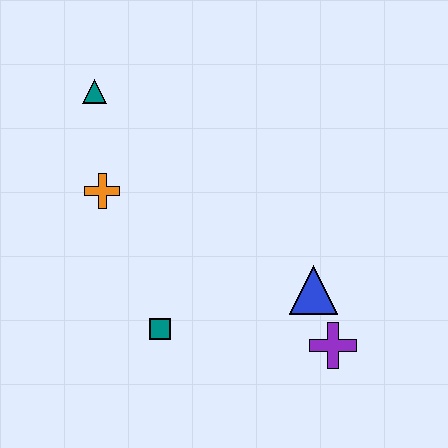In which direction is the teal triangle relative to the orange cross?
The teal triangle is above the orange cross.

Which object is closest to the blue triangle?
The purple cross is closest to the blue triangle.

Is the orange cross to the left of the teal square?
Yes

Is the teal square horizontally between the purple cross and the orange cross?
Yes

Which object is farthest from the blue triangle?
The teal triangle is farthest from the blue triangle.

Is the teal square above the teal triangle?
No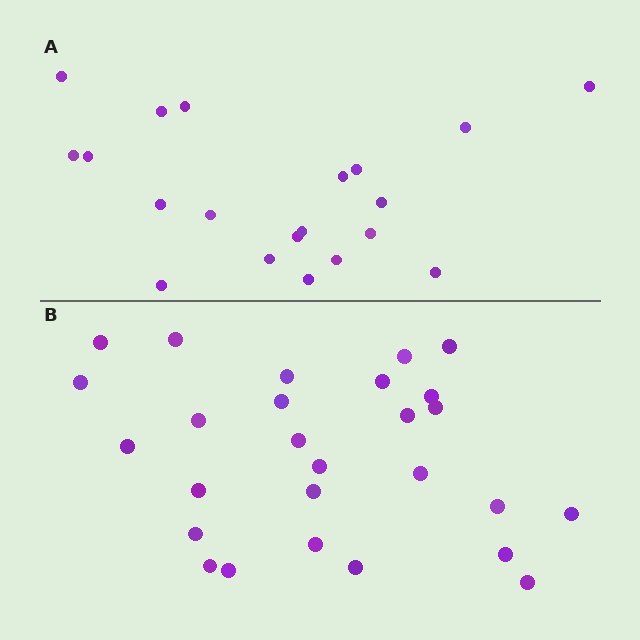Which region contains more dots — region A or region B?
Region B (the bottom region) has more dots.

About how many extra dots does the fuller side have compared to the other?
Region B has roughly 8 or so more dots than region A.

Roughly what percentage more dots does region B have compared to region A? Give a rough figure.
About 35% more.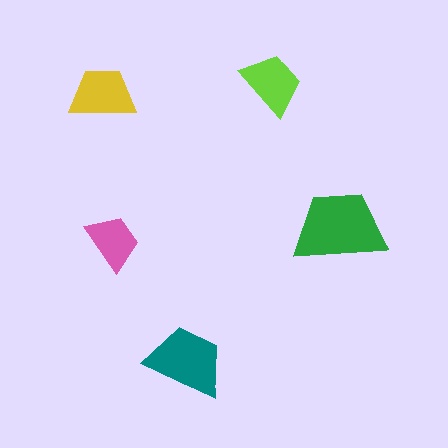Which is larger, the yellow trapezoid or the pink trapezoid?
The yellow one.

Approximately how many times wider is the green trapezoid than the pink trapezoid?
About 1.5 times wider.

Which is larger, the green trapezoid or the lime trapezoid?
The green one.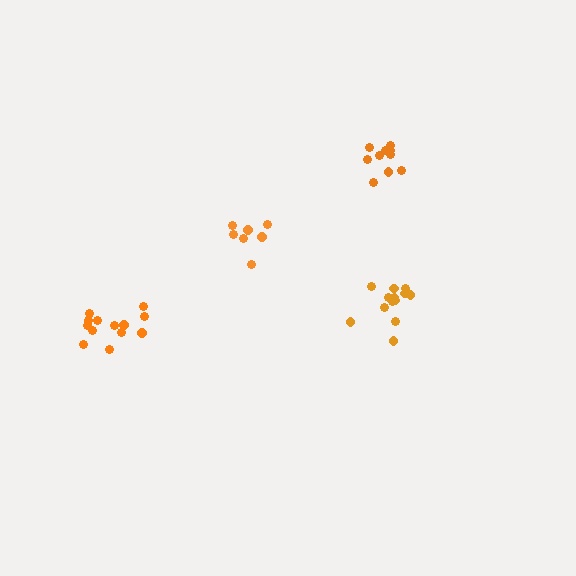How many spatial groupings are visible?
There are 4 spatial groupings.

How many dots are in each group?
Group 1: 13 dots, Group 2: 10 dots, Group 3: 7 dots, Group 4: 13 dots (43 total).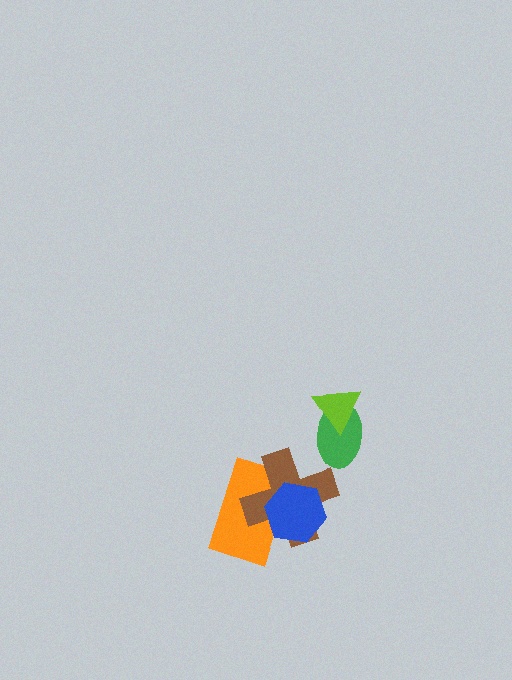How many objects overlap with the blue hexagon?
2 objects overlap with the blue hexagon.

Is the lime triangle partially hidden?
No, no other shape covers it.